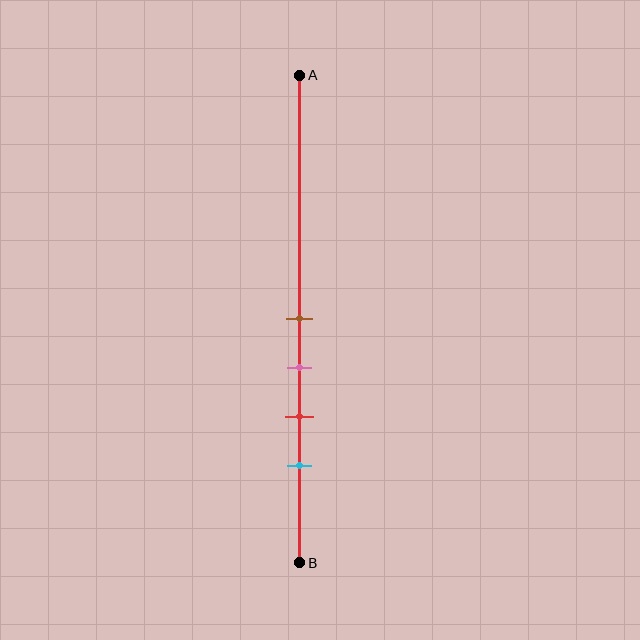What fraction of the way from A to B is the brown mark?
The brown mark is approximately 50% (0.5) of the way from A to B.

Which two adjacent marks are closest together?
The brown and pink marks are the closest adjacent pair.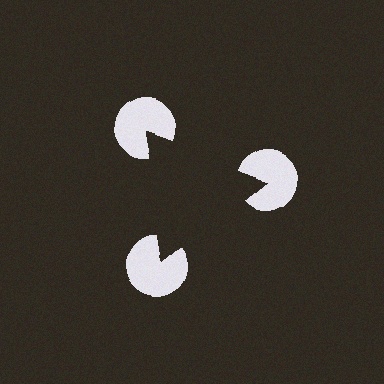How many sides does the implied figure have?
3 sides.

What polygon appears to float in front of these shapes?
An illusory triangle — its edges are inferred from the aligned wedge cuts in the pac-man discs, not physically drawn.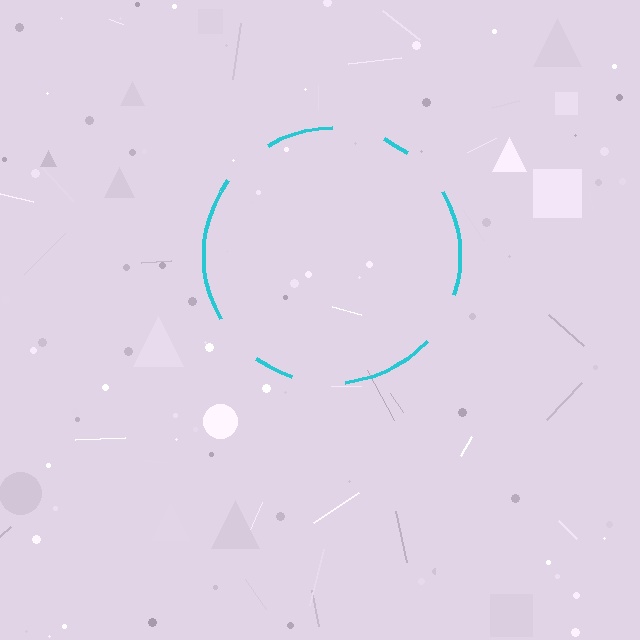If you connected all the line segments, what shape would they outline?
They would outline a circle.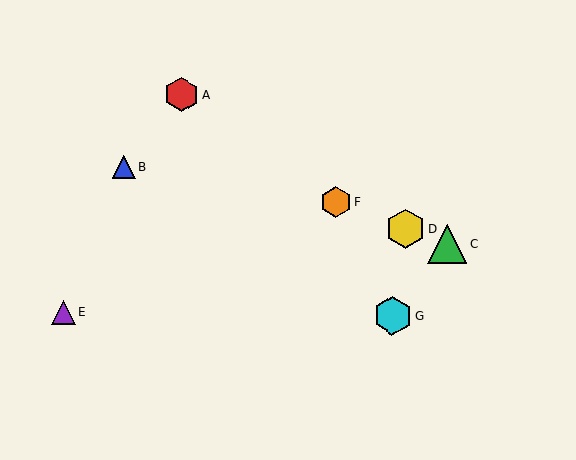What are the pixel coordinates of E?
Object E is at (63, 312).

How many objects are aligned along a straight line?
3 objects (C, D, F) are aligned along a straight line.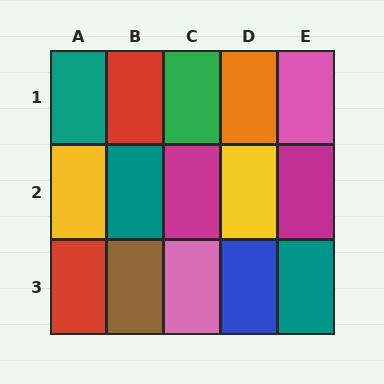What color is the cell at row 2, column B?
Teal.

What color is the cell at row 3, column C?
Pink.